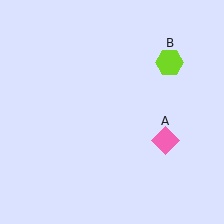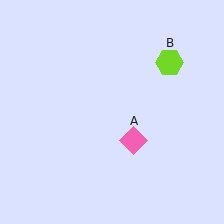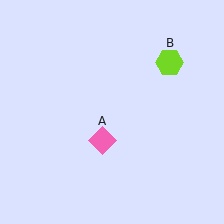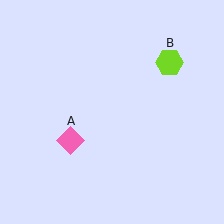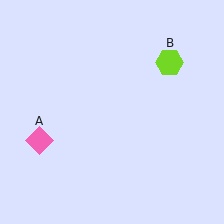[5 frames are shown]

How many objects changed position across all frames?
1 object changed position: pink diamond (object A).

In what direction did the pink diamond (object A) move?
The pink diamond (object A) moved left.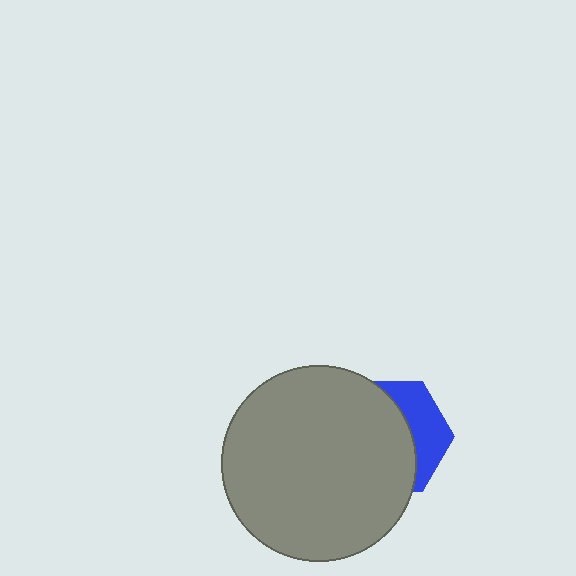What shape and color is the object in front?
The object in front is a gray circle.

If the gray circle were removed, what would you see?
You would see the complete blue hexagon.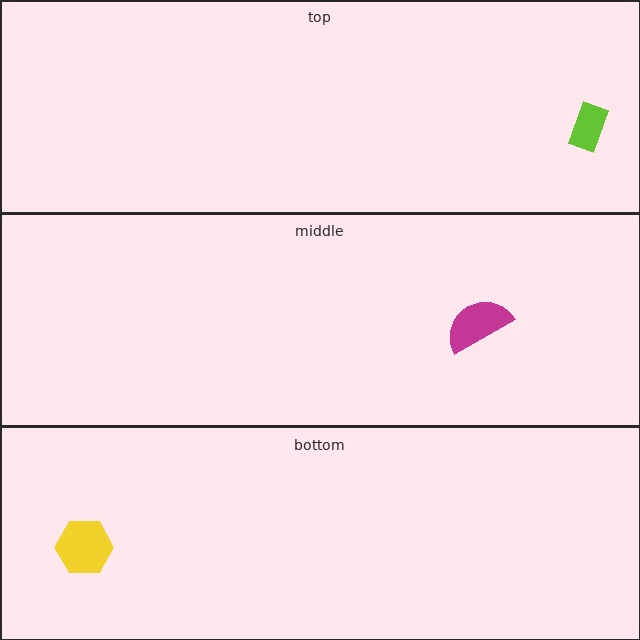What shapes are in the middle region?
The magenta semicircle.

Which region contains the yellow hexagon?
The bottom region.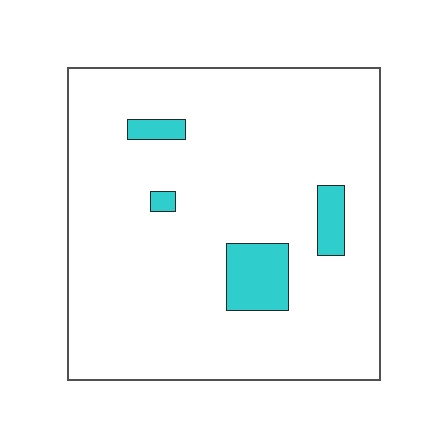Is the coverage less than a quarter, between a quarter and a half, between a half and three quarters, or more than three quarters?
Less than a quarter.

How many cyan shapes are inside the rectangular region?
4.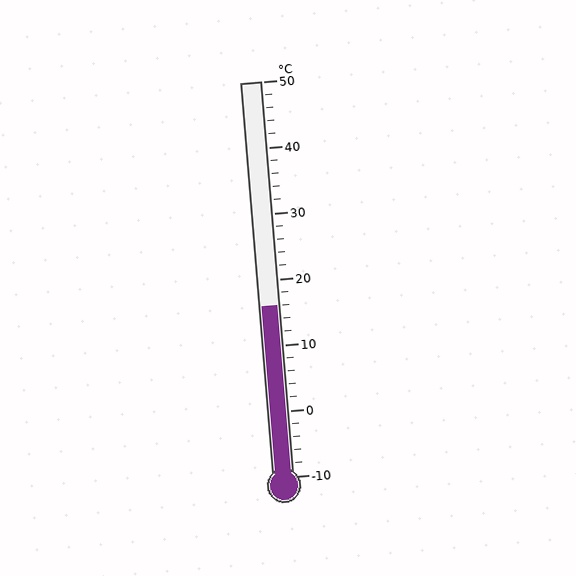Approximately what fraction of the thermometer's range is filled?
The thermometer is filled to approximately 45% of its range.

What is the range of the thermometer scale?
The thermometer scale ranges from -10°C to 50°C.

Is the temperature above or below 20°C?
The temperature is below 20°C.